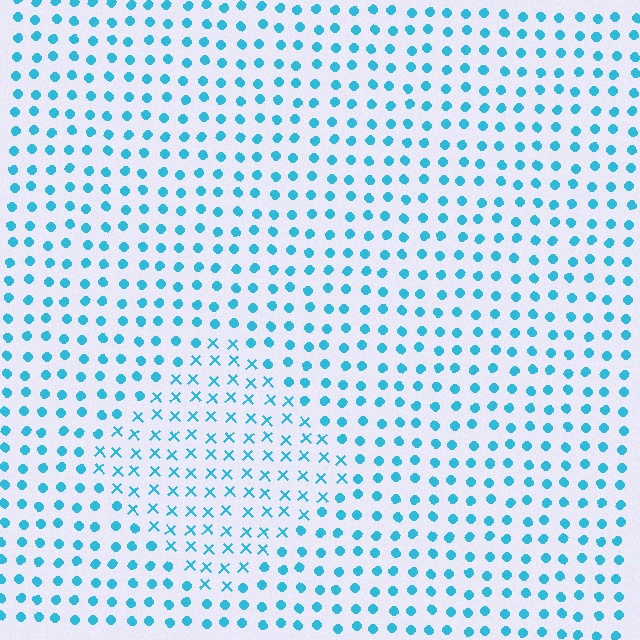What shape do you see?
I see a diamond.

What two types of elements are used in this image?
The image uses X marks inside the diamond region and circles outside it.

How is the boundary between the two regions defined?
The boundary is defined by a change in element shape: X marks inside vs. circles outside. All elements share the same color and spacing.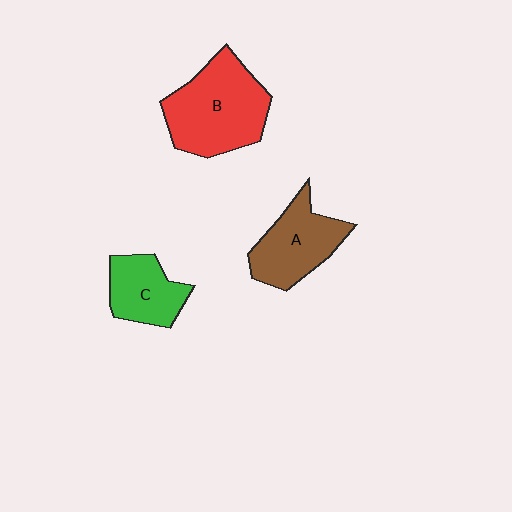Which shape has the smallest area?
Shape C (green).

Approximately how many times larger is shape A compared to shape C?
Approximately 1.3 times.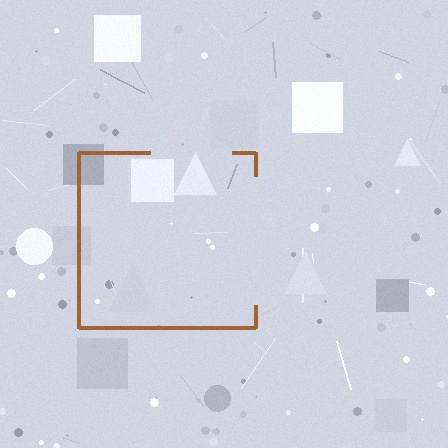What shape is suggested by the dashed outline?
The dashed outline suggests a square.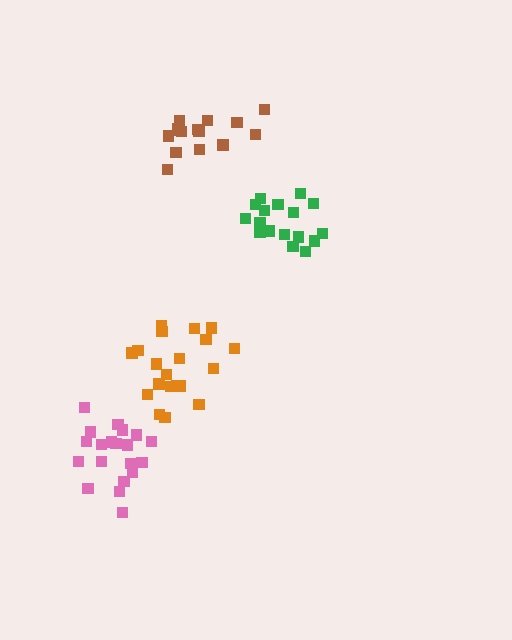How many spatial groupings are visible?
There are 4 spatial groupings.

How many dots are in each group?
Group 1: 20 dots, Group 2: 16 dots, Group 3: 17 dots, Group 4: 21 dots (74 total).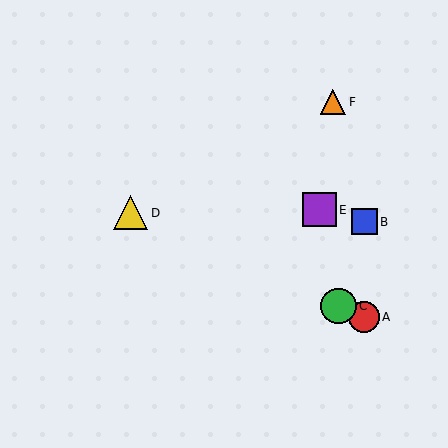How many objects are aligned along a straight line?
3 objects (A, C, D) are aligned along a straight line.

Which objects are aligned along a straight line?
Objects A, C, D are aligned along a straight line.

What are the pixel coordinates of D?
Object D is at (131, 213).